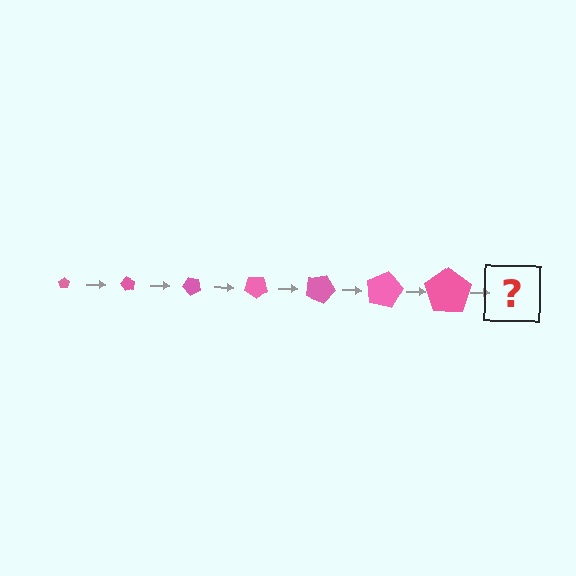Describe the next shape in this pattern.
It should be a pentagon, larger than the previous one and rotated 420 degrees from the start.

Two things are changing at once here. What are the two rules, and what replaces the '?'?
The two rules are that the pentagon grows larger each step and it rotates 60 degrees each step. The '?' should be a pentagon, larger than the previous one and rotated 420 degrees from the start.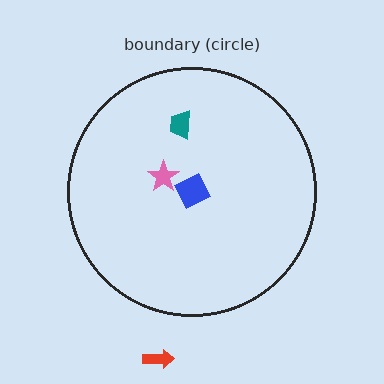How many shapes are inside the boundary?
3 inside, 1 outside.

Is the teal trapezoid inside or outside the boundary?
Inside.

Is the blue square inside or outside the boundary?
Inside.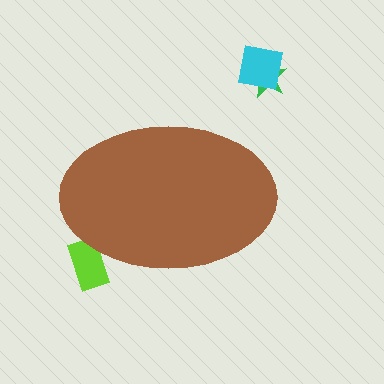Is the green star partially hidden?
No, the green star is fully visible.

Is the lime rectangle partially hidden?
Yes, the lime rectangle is partially hidden behind the brown ellipse.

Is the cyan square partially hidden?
No, the cyan square is fully visible.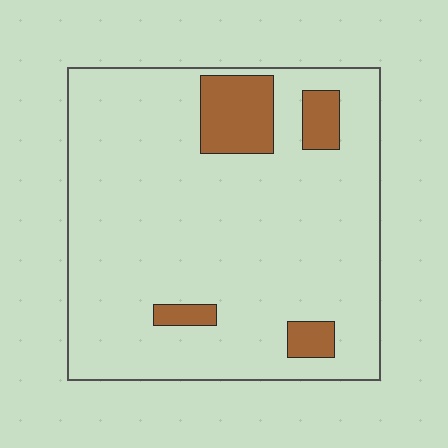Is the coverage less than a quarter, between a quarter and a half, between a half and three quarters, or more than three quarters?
Less than a quarter.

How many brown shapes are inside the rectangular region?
4.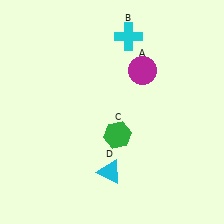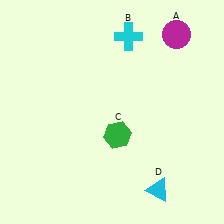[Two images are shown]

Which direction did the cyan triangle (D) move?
The cyan triangle (D) moved right.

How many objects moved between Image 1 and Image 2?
2 objects moved between the two images.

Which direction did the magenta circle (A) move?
The magenta circle (A) moved up.